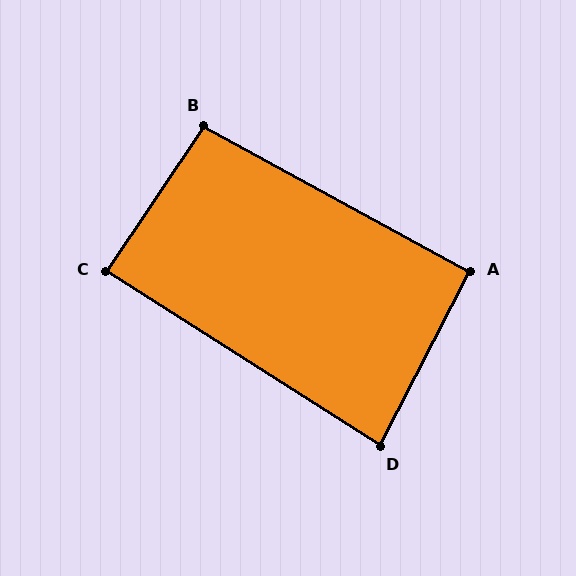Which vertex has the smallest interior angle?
D, at approximately 85 degrees.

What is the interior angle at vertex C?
Approximately 89 degrees (approximately right).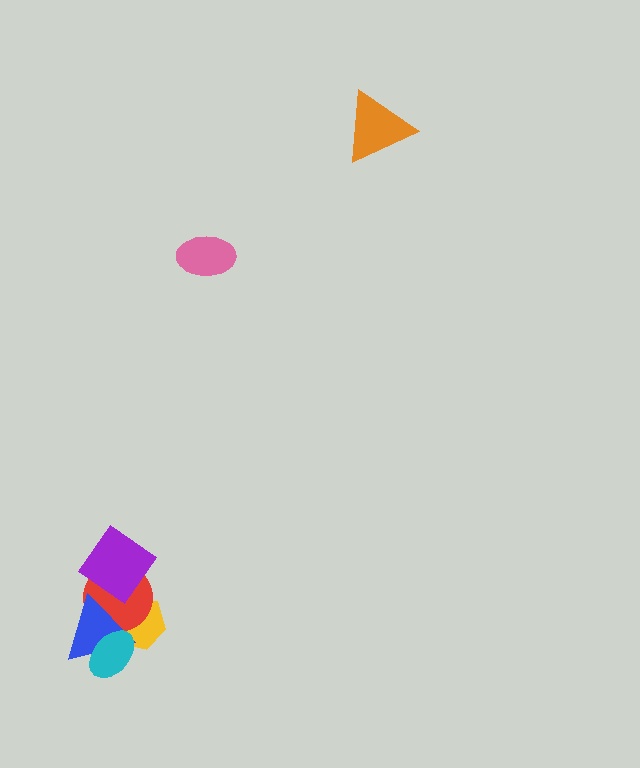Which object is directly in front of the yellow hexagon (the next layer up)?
The red circle is directly in front of the yellow hexagon.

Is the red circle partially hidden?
Yes, it is partially covered by another shape.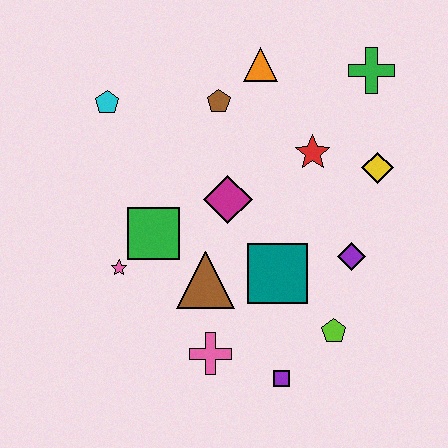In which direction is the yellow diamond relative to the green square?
The yellow diamond is to the right of the green square.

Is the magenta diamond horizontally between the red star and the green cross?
No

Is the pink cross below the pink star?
Yes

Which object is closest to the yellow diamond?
The red star is closest to the yellow diamond.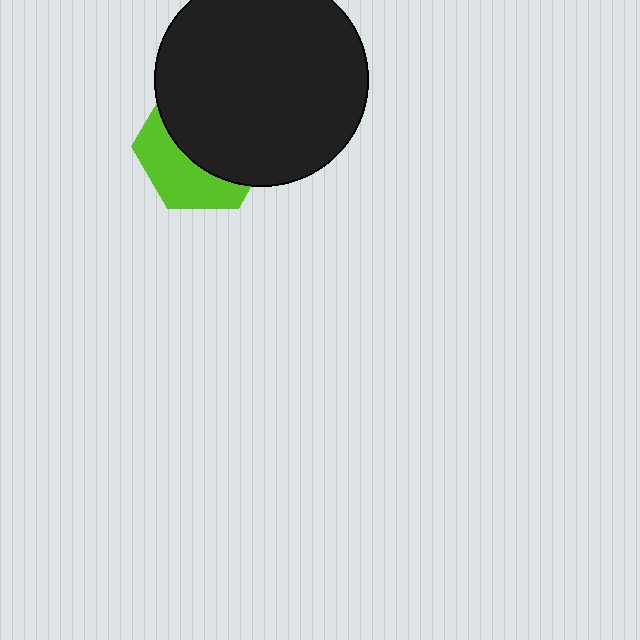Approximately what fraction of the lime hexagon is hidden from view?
Roughly 61% of the lime hexagon is hidden behind the black circle.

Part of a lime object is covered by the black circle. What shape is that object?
It is a hexagon.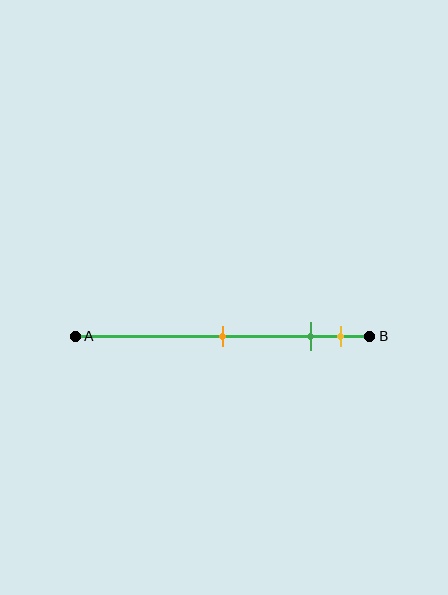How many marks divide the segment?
There are 3 marks dividing the segment.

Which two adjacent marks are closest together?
The green and yellow marks are the closest adjacent pair.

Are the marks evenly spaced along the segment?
No, the marks are not evenly spaced.